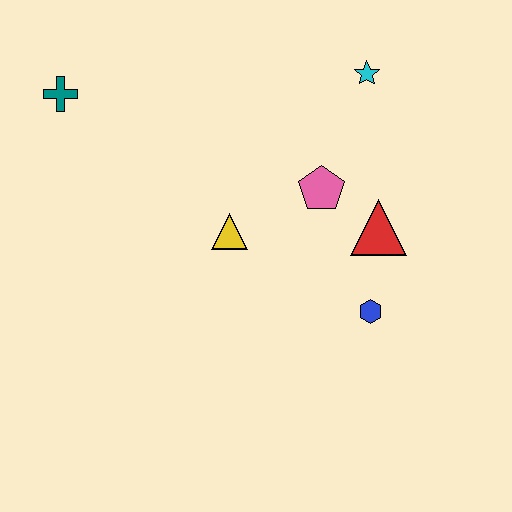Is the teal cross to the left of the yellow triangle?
Yes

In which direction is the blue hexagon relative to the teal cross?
The blue hexagon is to the right of the teal cross.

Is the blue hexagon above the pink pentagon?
No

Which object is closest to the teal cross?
The yellow triangle is closest to the teal cross.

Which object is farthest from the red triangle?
The teal cross is farthest from the red triangle.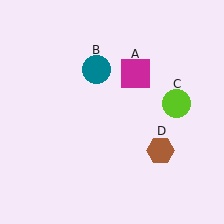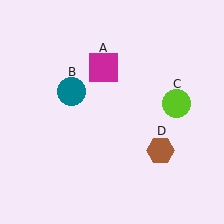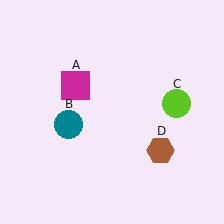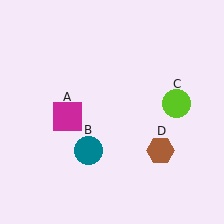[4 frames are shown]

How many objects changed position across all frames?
2 objects changed position: magenta square (object A), teal circle (object B).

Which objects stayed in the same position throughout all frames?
Lime circle (object C) and brown hexagon (object D) remained stationary.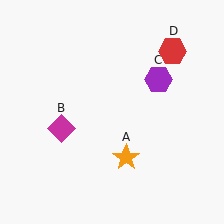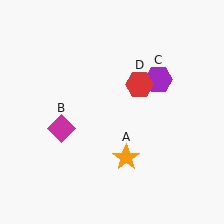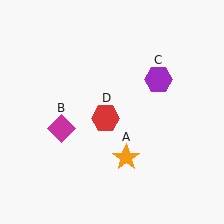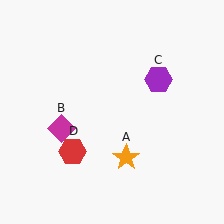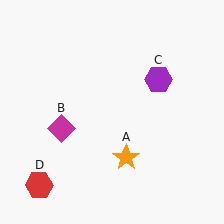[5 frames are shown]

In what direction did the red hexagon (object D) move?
The red hexagon (object D) moved down and to the left.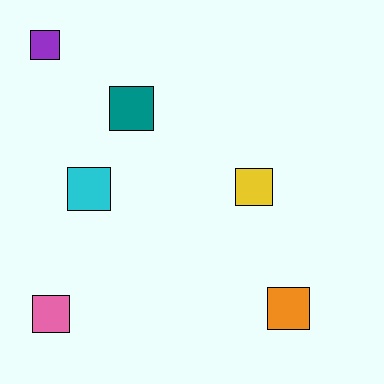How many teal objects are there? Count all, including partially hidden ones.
There is 1 teal object.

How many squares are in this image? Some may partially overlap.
There are 6 squares.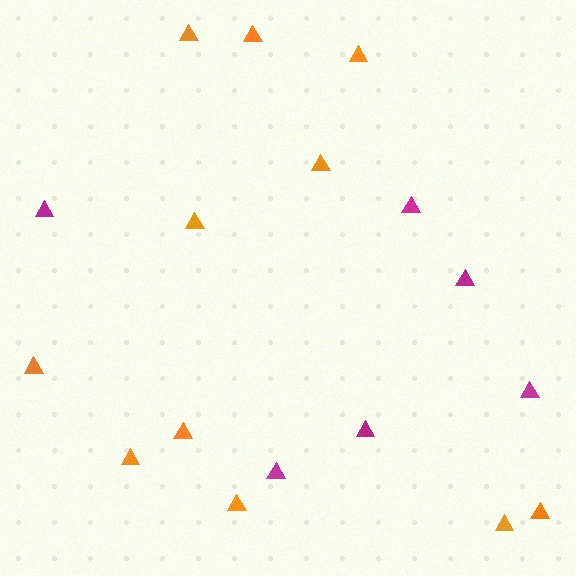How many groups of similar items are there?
There are 2 groups: one group of magenta triangles (6) and one group of orange triangles (11).